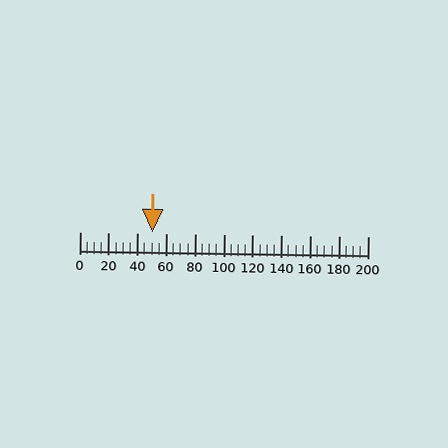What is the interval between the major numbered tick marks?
The major tick marks are spaced 20 units apart.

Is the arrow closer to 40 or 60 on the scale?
The arrow is closer to 60.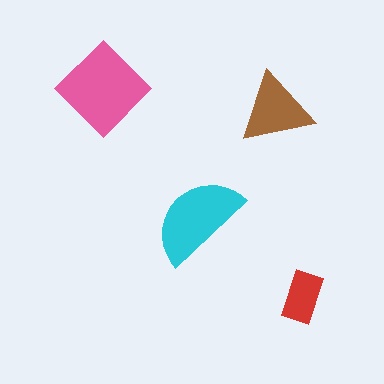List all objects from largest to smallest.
The pink diamond, the cyan semicircle, the brown triangle, the red rectangle.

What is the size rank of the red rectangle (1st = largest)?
4th.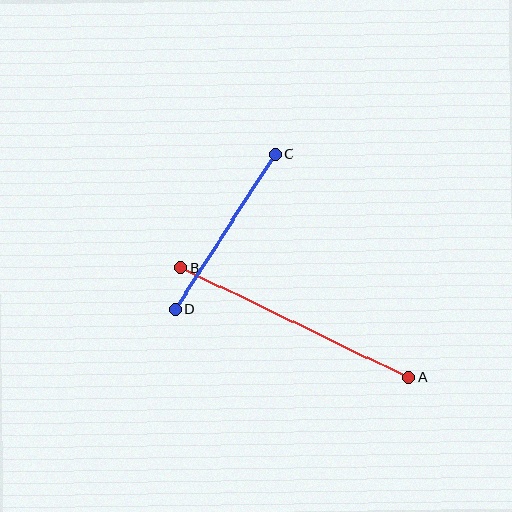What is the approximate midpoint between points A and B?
The midpoint is at approximately (295, 322) pixels.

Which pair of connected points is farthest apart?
Points A and B are farthest apart.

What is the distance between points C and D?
The distance is approximately 185 pixels.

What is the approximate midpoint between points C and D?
The midpoint is at approximately (225, 232) pixels.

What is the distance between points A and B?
The distance is approximately 252 pixels.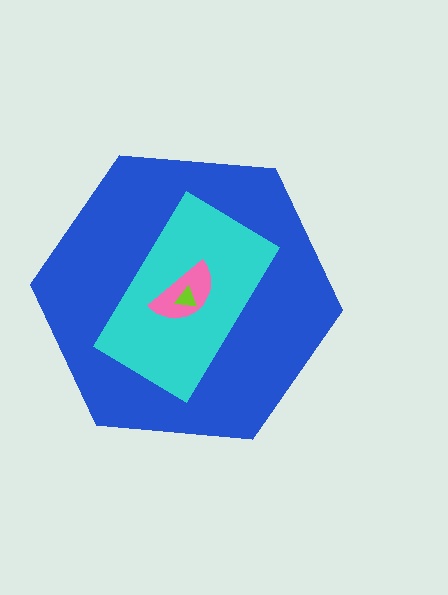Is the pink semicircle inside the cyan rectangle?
Yes.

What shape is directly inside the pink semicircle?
The lime triangle.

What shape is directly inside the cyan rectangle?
The pink semicircle.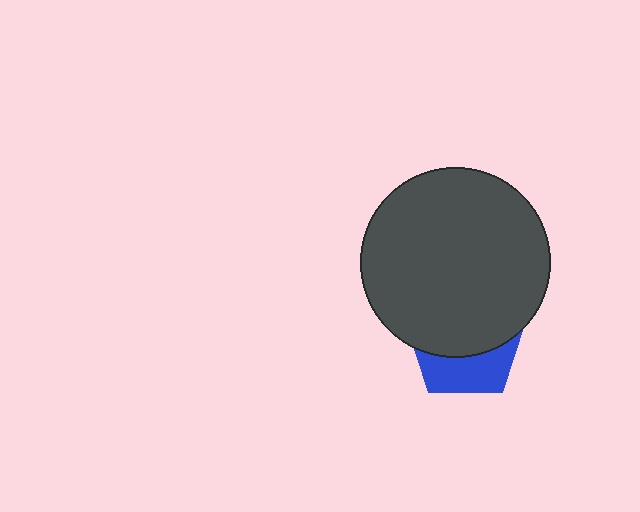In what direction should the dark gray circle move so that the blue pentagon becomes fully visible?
The dark gray circle should move up. That is the shortest direction to clear the overlap and leave the blue pentagon fully visible.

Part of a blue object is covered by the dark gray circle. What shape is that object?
It is a pentagon.